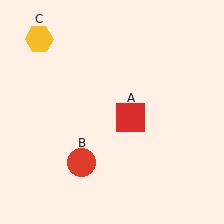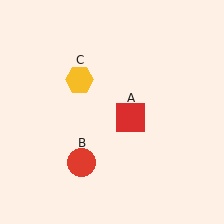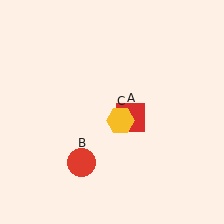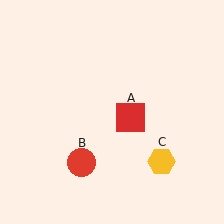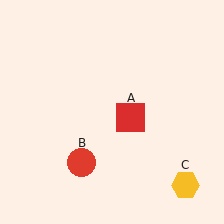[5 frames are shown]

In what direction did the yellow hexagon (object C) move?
The yellow hexagon (object C) moved down and to the right.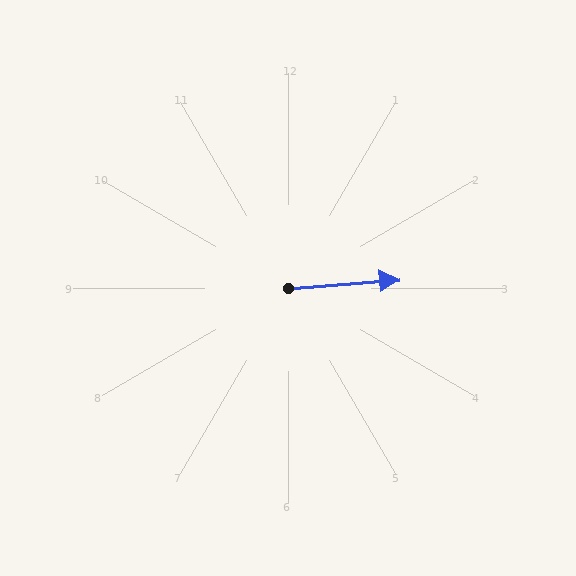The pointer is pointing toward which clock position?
Roughly 3 o'clock.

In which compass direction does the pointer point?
East.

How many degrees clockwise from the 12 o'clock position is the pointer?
Approximately 86 degrees.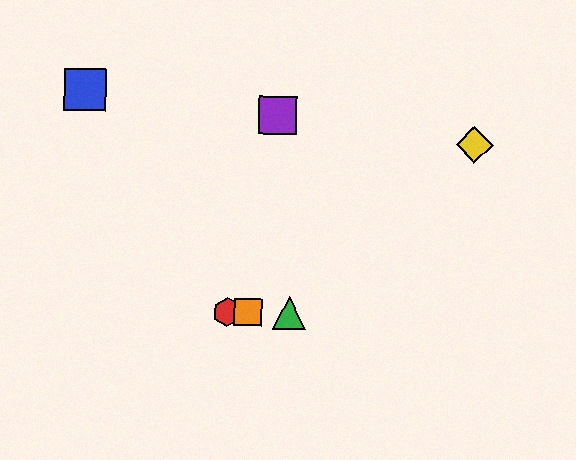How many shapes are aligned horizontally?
3 shapes (the red hexagon, the green triangle, the orange square) are aligned horizontally.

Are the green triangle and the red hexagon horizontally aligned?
Yes, both are at y≈313.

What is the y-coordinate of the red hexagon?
The red hexagon is at y≈312.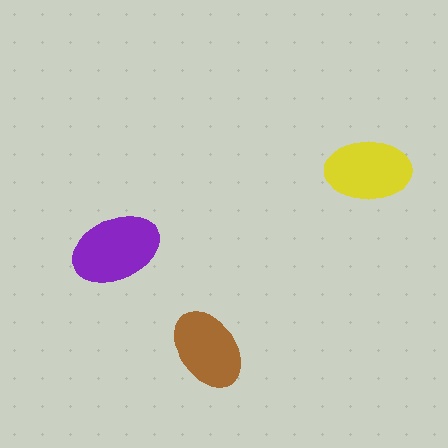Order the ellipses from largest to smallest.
the purple one, the yellow one, the brown one.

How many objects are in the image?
There are 3 objects in the image.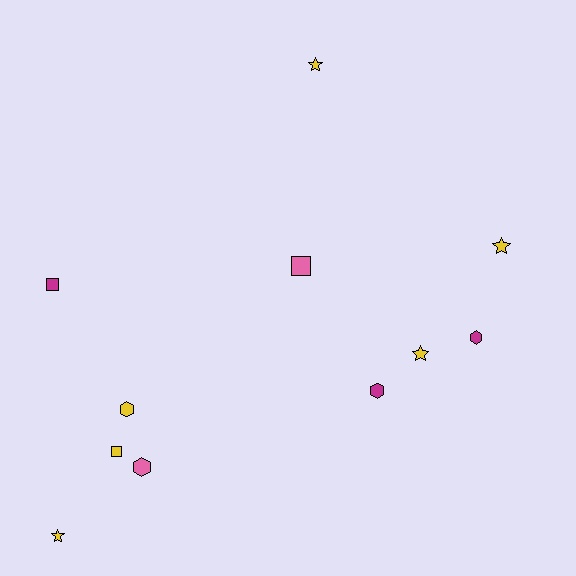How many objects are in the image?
There are 11 objects.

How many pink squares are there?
There is 1 pink square.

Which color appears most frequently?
Yellow, with 6 objects.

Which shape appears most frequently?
Hexagon, with 4 objects.